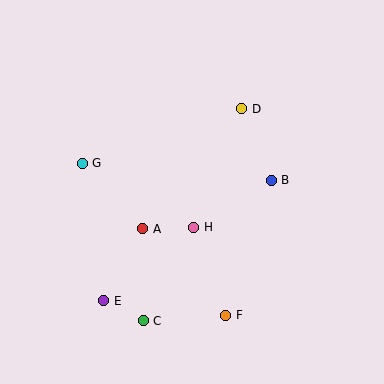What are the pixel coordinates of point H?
Point H is at (194, 227).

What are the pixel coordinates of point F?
Point F is at (226, 315).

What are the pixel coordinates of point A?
Point A is at (143, 229).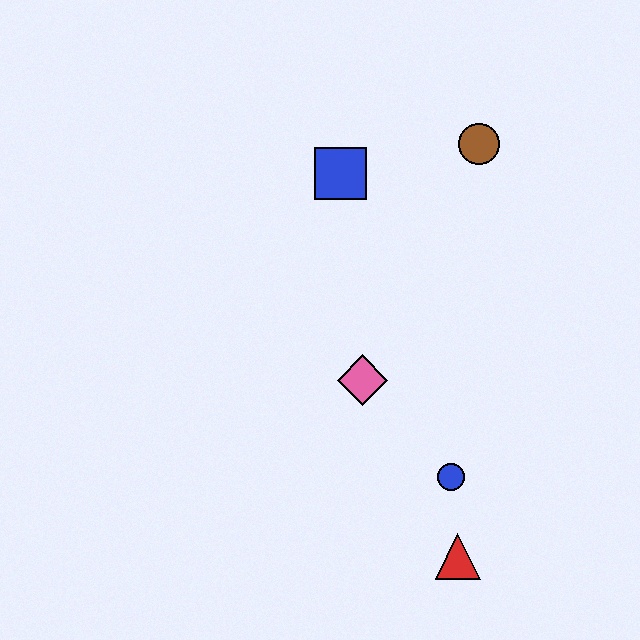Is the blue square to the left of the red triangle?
Yes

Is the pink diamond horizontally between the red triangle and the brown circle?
No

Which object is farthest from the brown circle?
The red triangle is farthest from the brown circle.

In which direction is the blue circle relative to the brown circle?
The blue circle is below the brown circle.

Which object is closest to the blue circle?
The red triangle is closest to the blue circle.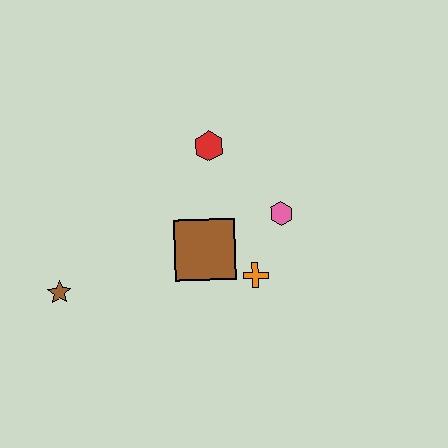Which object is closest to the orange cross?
The brown square is closest to the orange cross.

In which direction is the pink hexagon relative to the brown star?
The pink hexagon is to the right of the brown star.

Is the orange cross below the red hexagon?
Yes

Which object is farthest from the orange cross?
The brown star is farthest from the orange cross.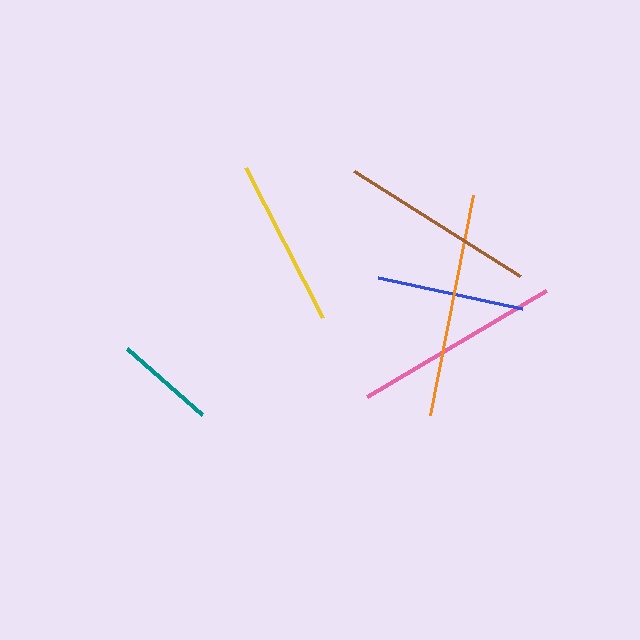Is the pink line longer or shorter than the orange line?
The orange line is longer than the pink line.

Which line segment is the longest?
The orange line is the longest at approximately 224 pixels.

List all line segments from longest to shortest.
From longest to shortest: orange, pink, brown, yellow, blue, teal.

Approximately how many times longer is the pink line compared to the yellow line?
The pink line is approximately 1.2 times the length of the yellow line.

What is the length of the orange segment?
The orange segment is approximately 224 pixels long.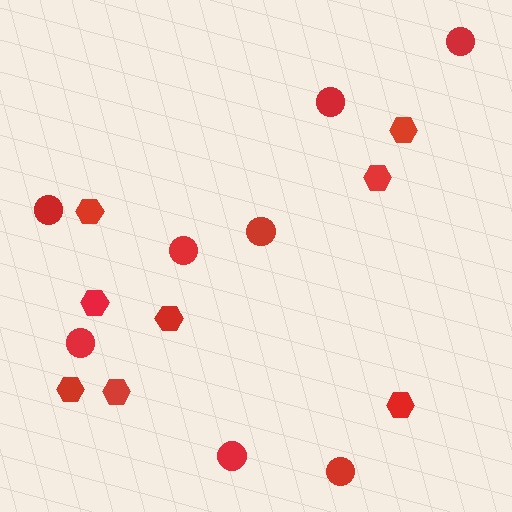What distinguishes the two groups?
There are 2 groups: one group of circles (8) and one group of hexagons (8).